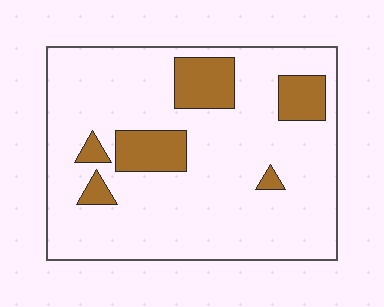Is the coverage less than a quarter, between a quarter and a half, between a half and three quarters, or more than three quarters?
Less than a quarter.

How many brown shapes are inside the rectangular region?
6.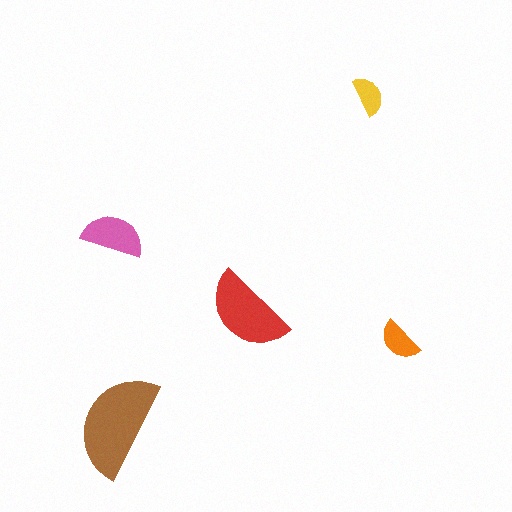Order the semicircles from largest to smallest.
the brown one, the red one, the pink one, the orange one, the yellow one.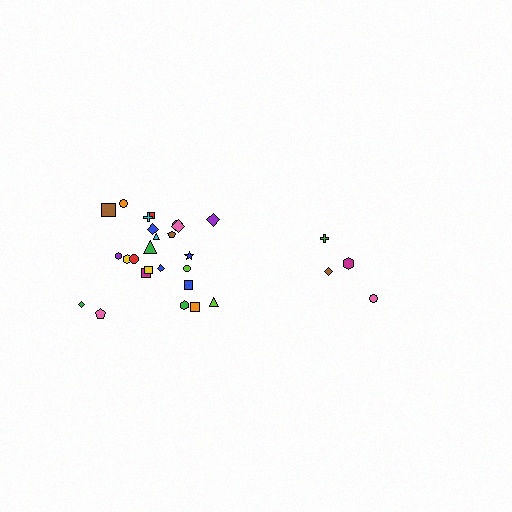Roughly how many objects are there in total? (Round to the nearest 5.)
Roughly 30 objects in total.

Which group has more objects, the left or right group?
The left group.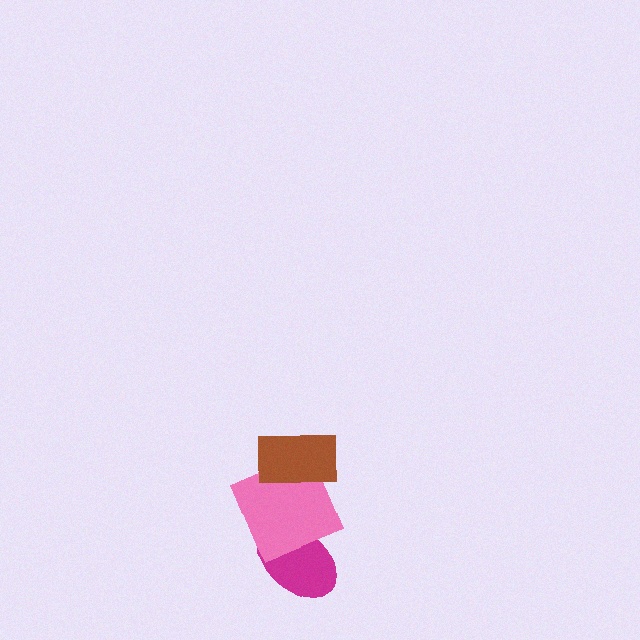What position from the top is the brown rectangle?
The brown rectangle is 1st from the top.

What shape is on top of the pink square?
The brown rectangle is on top of the pink square.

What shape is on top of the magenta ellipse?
The pink square is on top of the magenta ellipse.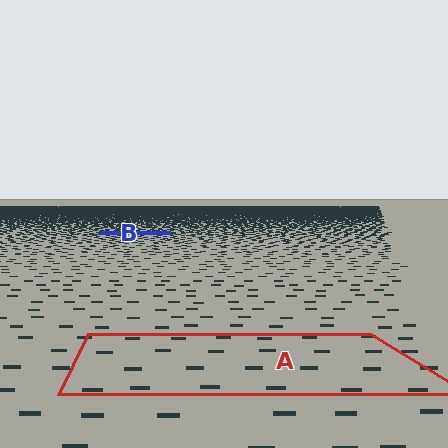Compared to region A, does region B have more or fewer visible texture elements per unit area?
Region B has more texture elements per unit area — they are packed more densely because it is farther away.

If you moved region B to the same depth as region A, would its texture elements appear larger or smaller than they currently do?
They would appear larger. At a closer depth, the same texture elements are projected at a bigger on-screen size.